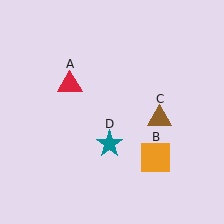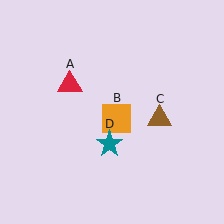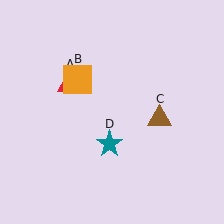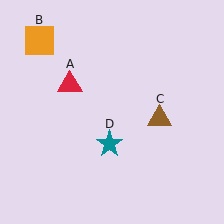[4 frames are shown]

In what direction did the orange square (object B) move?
The orange square (object B) moved up and to the left.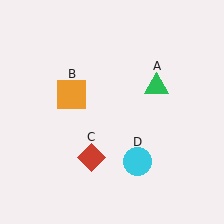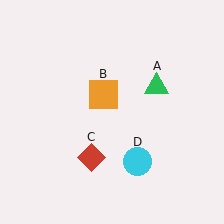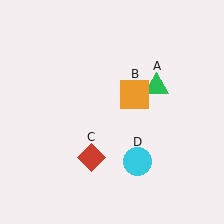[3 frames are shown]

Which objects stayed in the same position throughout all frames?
Green triangle (object A) and red diamond (object C) and cyan circle (object D) remained stationary.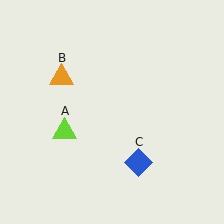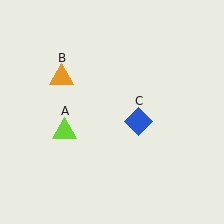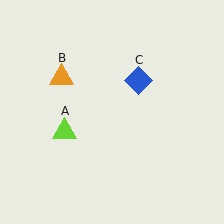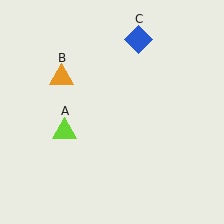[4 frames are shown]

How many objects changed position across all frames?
1 object changed position: blue diamond (object C).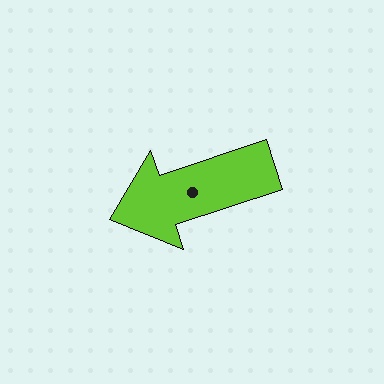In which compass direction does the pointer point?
West.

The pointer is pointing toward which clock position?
Roughly 8 o'clock.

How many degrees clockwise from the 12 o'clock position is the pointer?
Approximately 252 degrees.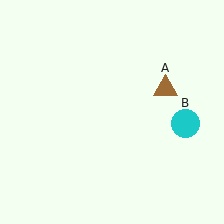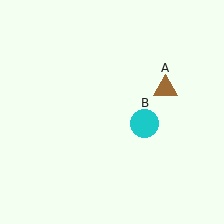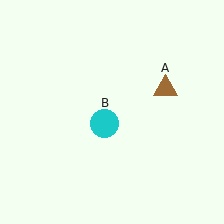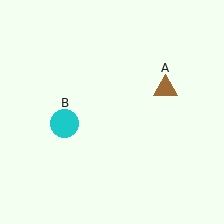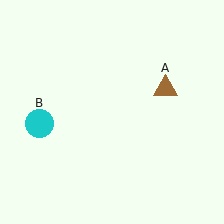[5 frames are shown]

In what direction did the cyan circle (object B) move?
The cyan circle (object B) moved left.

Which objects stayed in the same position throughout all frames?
Brown triangle (object A) remained stationary.